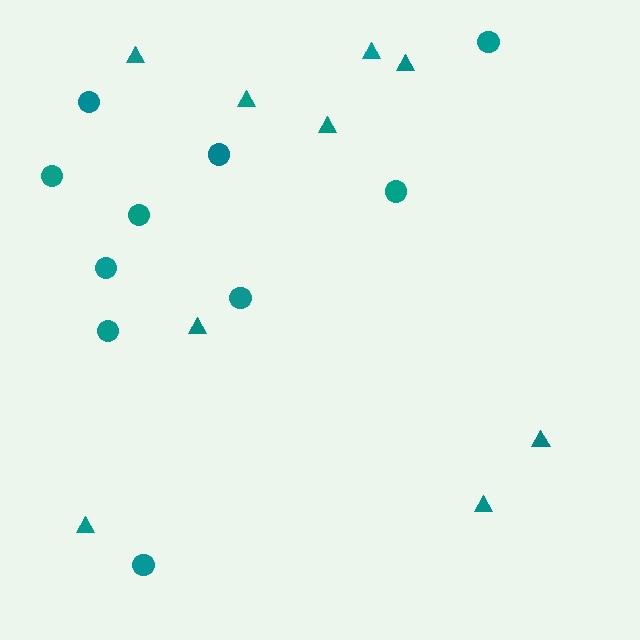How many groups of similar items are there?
There are 2 groups: one group of circles (10) and one group of triangles (9).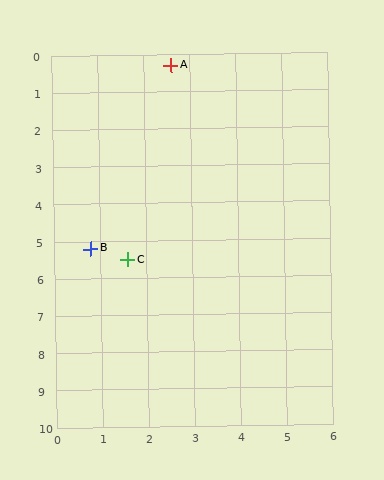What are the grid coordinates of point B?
Point B is at approximately (0.8, 5.2).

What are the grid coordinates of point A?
Point A is at approximately (2.6, 0.3).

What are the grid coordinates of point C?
Point C is at approximately (1.6, 5.5).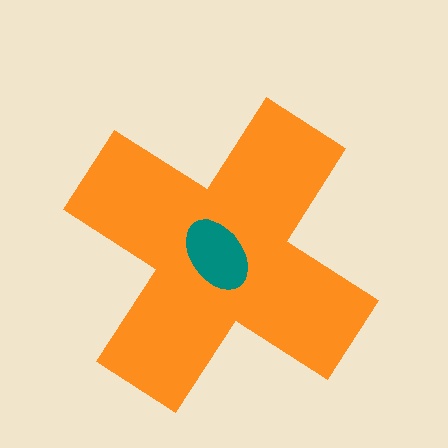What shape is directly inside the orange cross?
The teal ellipse.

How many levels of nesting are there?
2.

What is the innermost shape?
The teal ellipse.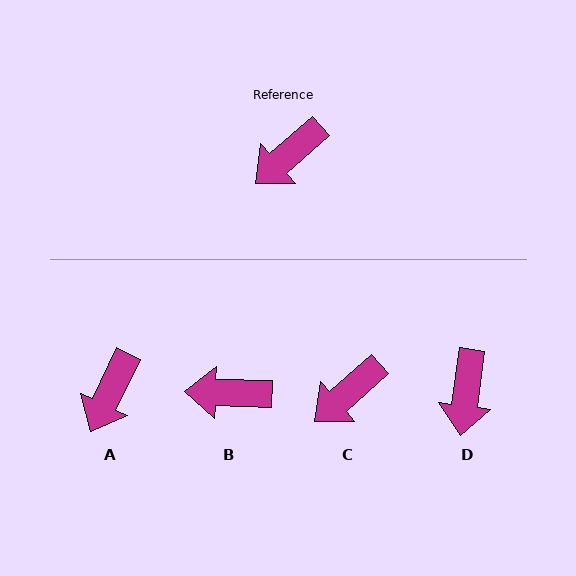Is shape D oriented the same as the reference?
No, it is off by about 42 degrees.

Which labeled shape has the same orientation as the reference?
C.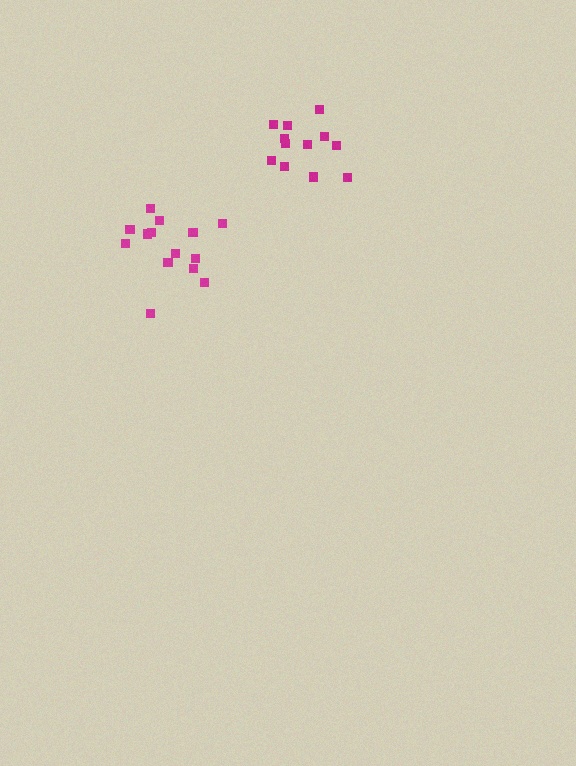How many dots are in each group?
Group 1: 12 dots, Group 2: 14 dots (26 total).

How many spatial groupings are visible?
There are 2 spatial groupings.